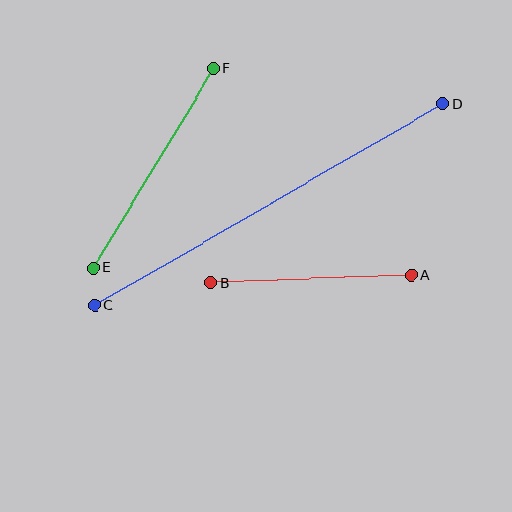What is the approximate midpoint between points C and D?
The midpoint is at approximately (268, 205) pixels.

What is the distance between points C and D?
The distance is approximately 401 pixels.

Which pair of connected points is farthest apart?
Points C and D are farthest apart.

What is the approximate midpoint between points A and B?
The midpoint is at approximately (311, 279) pixels.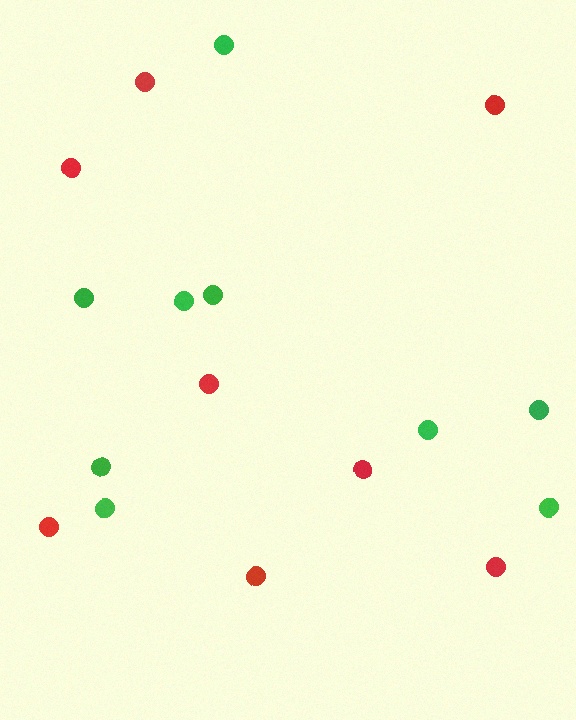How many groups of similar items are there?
There are 2 groups: one group of red circles (8) and one group of green circles (9).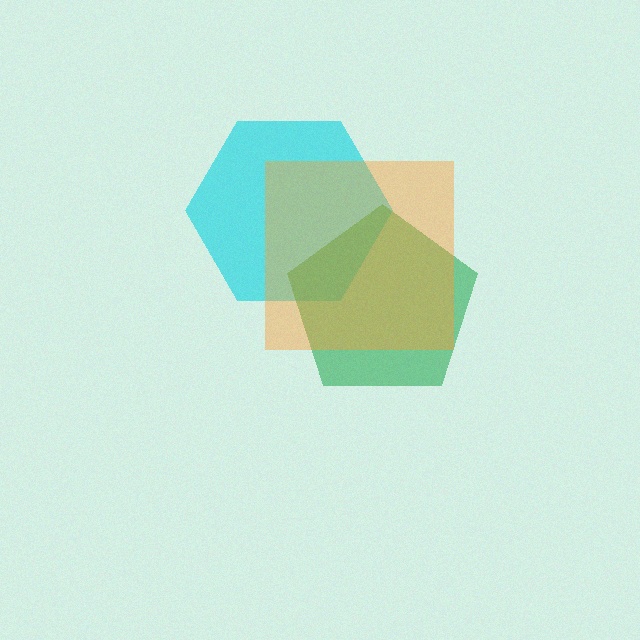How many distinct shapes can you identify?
There are 3 distinct shapes: a cyan hexagon, a green pentagon, an orange square.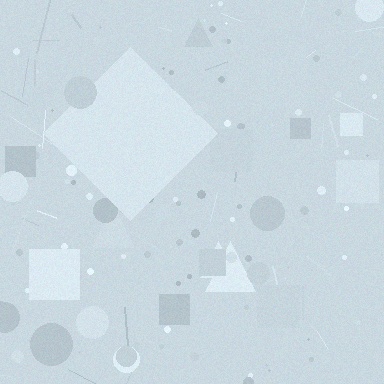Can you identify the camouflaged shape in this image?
The camouflaged shape is a diamond.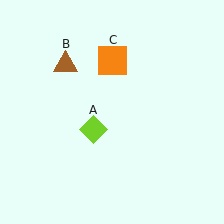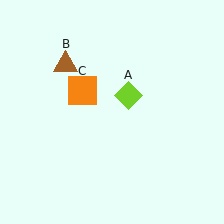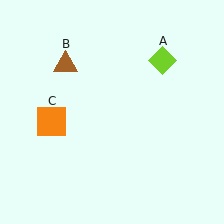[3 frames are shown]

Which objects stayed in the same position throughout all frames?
Brown triangle (object B) remained stationary.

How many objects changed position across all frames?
2 objects changed position: lime diamond (object A), orange square (object C).